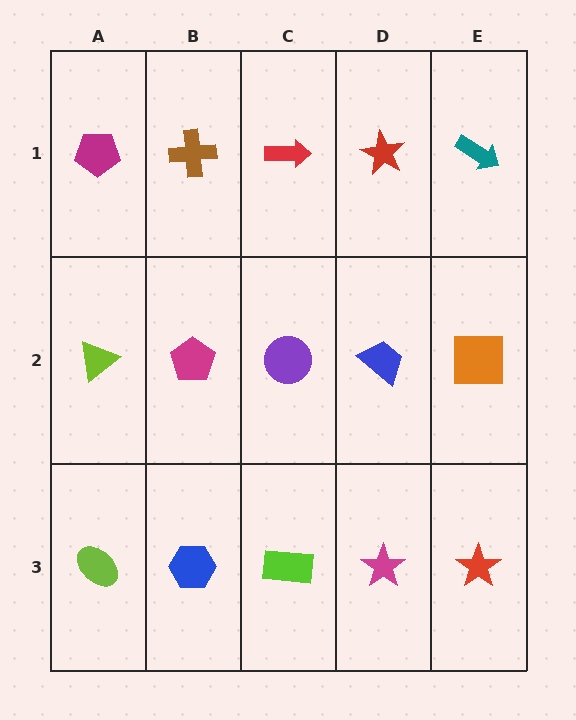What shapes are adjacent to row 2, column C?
A red arrow (row 1, column C), a lime rectangle (row 3, column C), a magenta pentagon (row 2, column B), a blue trapezoid (row 2, column D).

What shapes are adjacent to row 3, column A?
A lime triangle (row 2, column A), a blue hexagon (row 3, column B).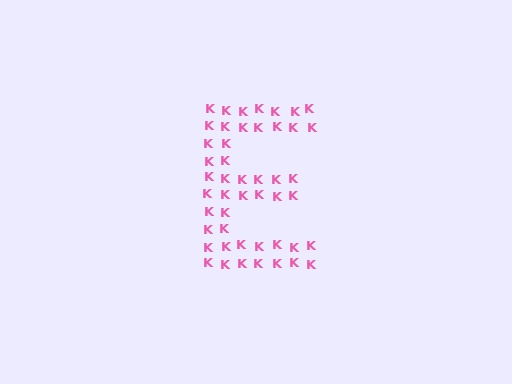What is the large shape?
The large shape is the letter E.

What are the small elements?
The small elements are letter K's.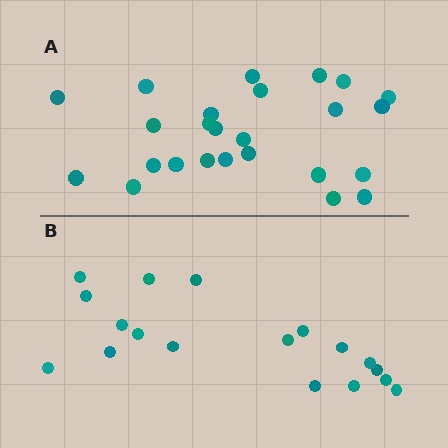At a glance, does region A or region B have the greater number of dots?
Region A (the top region) has more dots.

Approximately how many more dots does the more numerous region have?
Region A has roughly 8 or so more dots than region B.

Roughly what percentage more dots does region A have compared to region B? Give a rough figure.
About 40% more.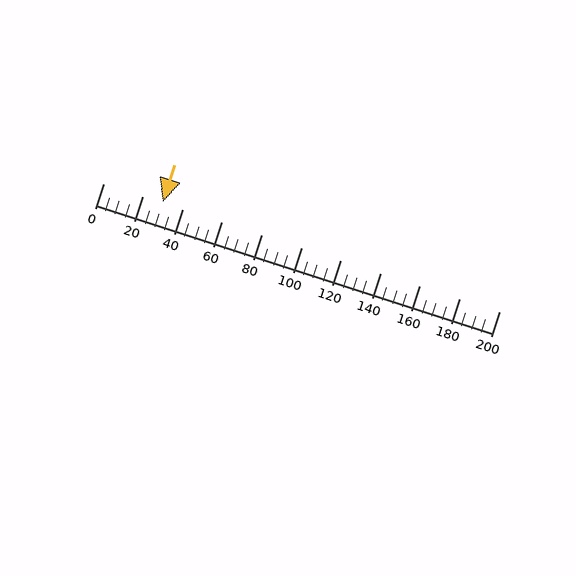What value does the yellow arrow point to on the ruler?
The yellow arrow points to approximately 30.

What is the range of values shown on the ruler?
The ruler shows values from 0 to 200.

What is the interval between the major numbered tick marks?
The major tick marks are spaced 20 units apart.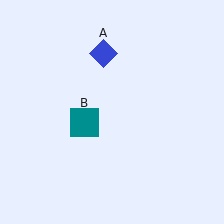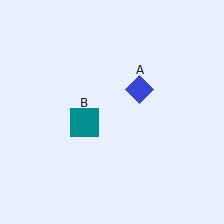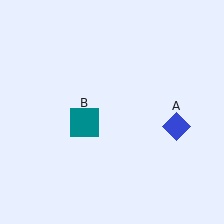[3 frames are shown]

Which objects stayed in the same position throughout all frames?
Teal square (object B) remained stationary.